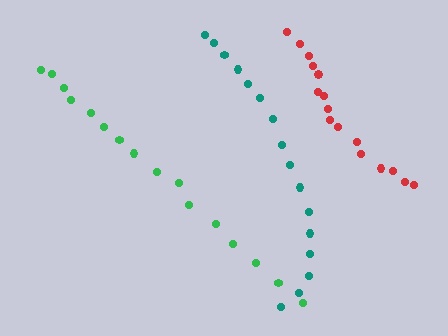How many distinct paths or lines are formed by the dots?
There are 3 distinct paths.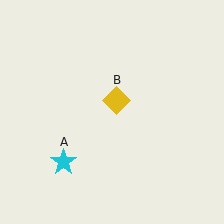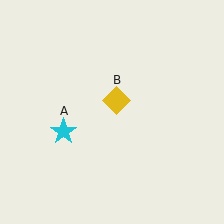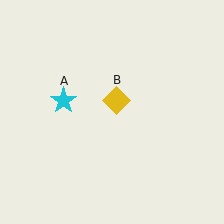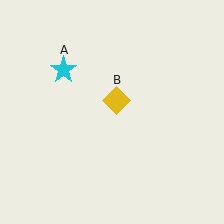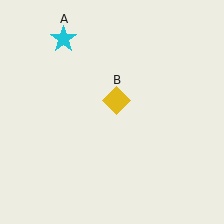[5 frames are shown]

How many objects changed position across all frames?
1 object changed position: cyan star (object A).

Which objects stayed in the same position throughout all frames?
Yellow diamond (object B) remained stationary.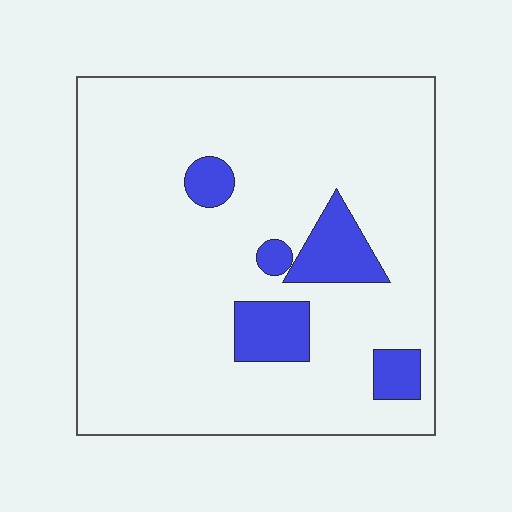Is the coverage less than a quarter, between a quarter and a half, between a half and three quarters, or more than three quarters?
Less than a quarter.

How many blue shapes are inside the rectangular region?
5.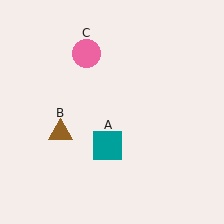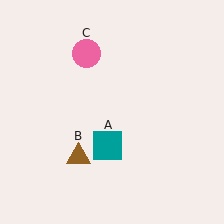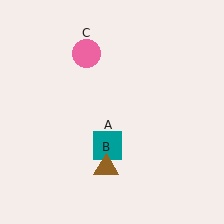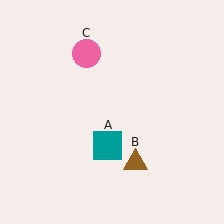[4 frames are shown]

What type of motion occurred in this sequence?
The brown triangle (object B) rotated counterclockwise around the center of the scene.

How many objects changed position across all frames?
1 object changed position: brown triangle (object B).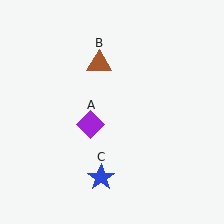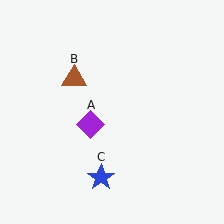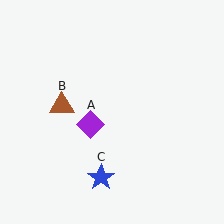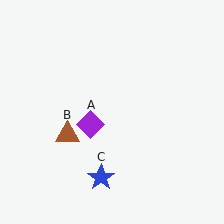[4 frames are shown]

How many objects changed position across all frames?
1 object changed position: brown triangle (object B).